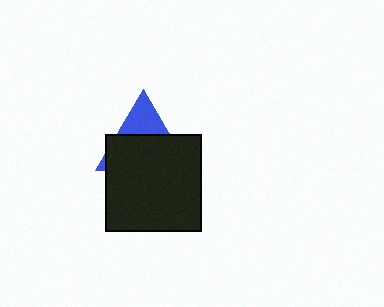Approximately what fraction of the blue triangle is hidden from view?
Roughly 68% of the blue triangle is hidden behind the black square.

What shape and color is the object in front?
The object in front is a black square.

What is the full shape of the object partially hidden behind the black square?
The partially hidden object is a blue triangle.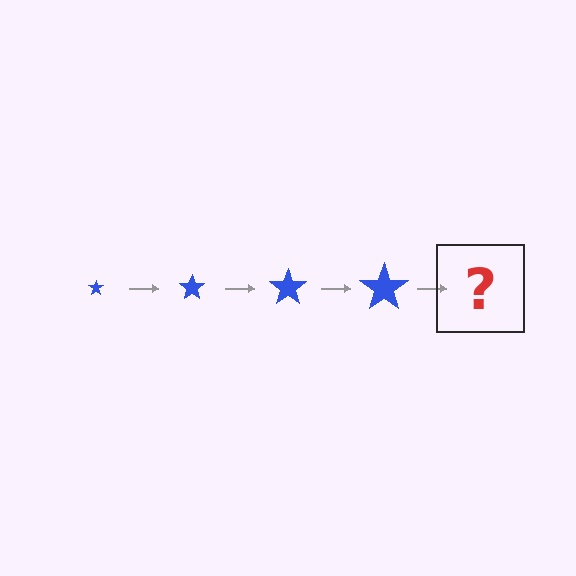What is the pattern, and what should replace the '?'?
The pattern is that the star gets progressively larger each step. The '?' should be a blue star, larger than the previous one.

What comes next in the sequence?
The next element should be a blue star, larger than the previous one.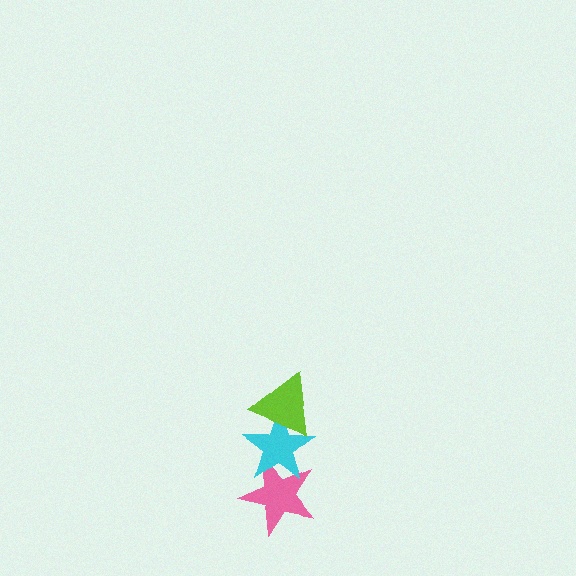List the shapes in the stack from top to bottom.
From top to bottom: the lime triangle, the cyan star, the pink star.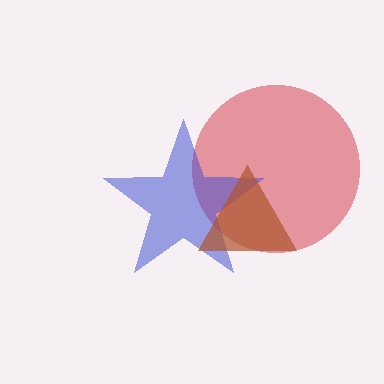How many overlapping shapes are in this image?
There are 3 overlapping shapes in the image.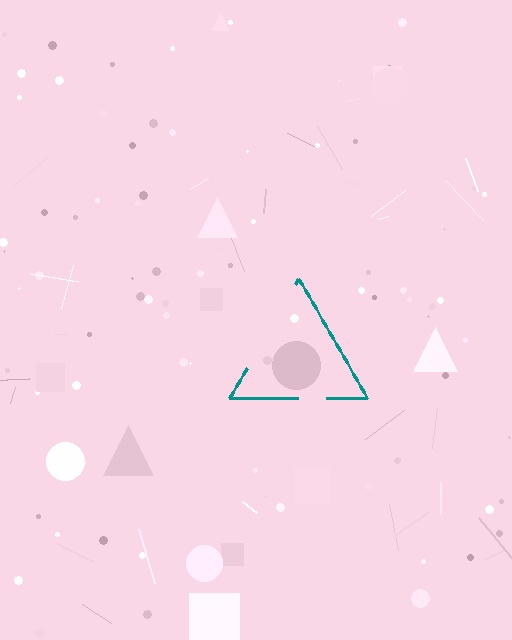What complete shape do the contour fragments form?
The contour fragments form a triangle.